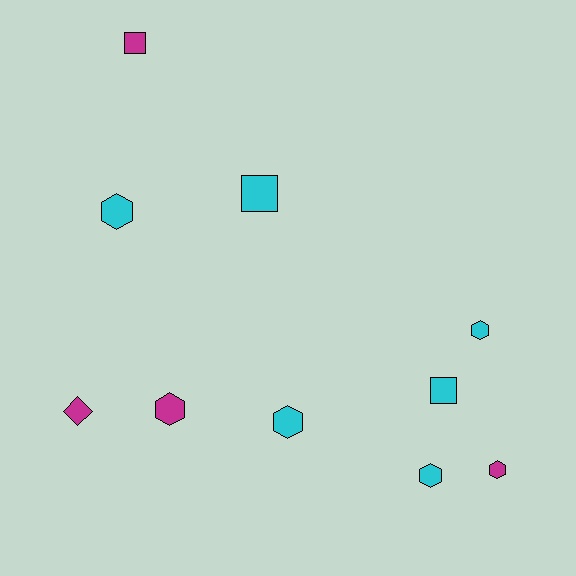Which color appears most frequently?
Cyan, with 6 objects.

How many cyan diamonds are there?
There are no cyan diamonds.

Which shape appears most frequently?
Hexagon, with 6 objects.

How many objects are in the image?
There are 10 objects.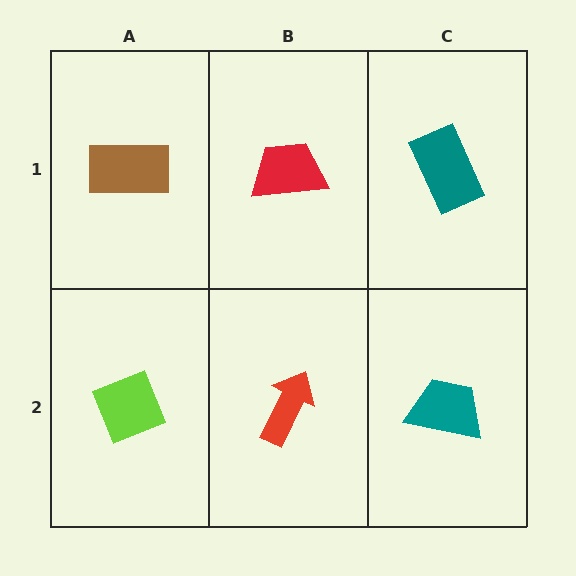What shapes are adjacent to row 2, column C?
A teal rectangle (row 1, column C), a red arrow (row 2, column B).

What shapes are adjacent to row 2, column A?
A brown rectangle (row 1, column A), a red arrow (row 2, column B).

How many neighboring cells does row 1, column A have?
2.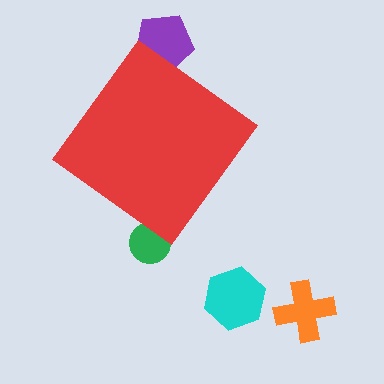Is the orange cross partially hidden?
No, the orange cross is fully visible.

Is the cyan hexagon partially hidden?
No, the cyan hexagon is fully visible.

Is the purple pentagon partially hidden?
Yes, the purple pentagon is partially hidden behind the red diamond.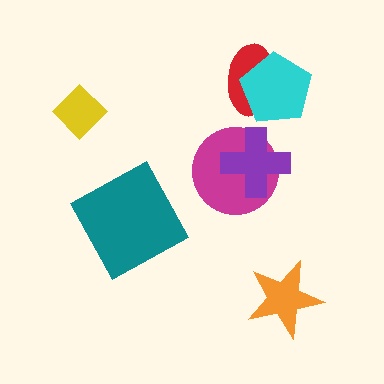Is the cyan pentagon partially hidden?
No, no other shape covers it.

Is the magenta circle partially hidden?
Yes, it is partially covered by another shape.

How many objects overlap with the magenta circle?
1 object overlaps with the magenta circle.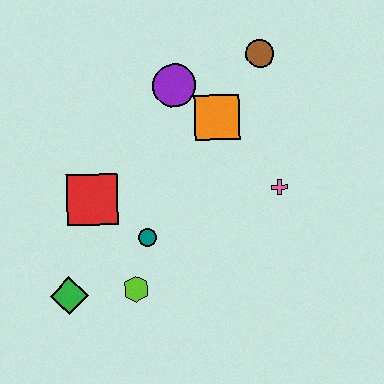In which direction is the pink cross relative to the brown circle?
The pink cross is below the brown circle.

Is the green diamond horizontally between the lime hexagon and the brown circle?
No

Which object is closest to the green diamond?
The lime hexagon is closest to the green diamond.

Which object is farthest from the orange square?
The green diamond is farthest from the orange square.